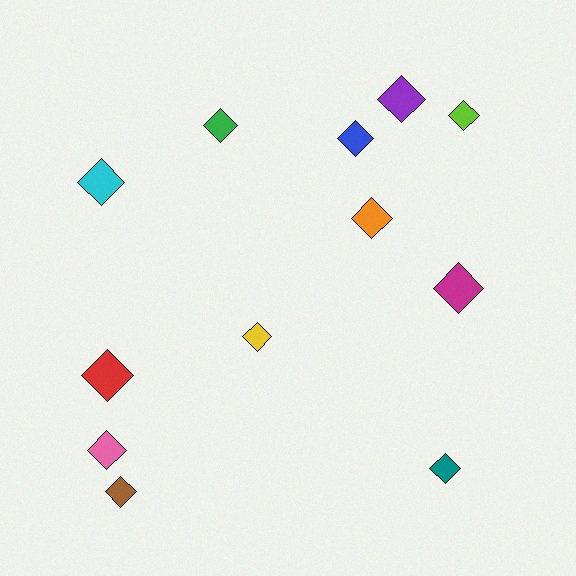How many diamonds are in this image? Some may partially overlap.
There are 12 diamonds.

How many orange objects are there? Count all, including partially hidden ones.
There is 1 orange object.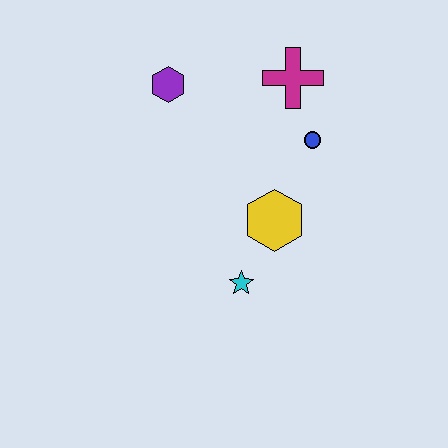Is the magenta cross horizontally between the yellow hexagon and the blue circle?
Yes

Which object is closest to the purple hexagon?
The magenta cross is closest to the purple hexagon.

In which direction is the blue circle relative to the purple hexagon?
The blue circle is to the right of the purple hexagon.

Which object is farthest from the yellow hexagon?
The purple hexagon is farthest from the yellow hexagon.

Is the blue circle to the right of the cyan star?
Yes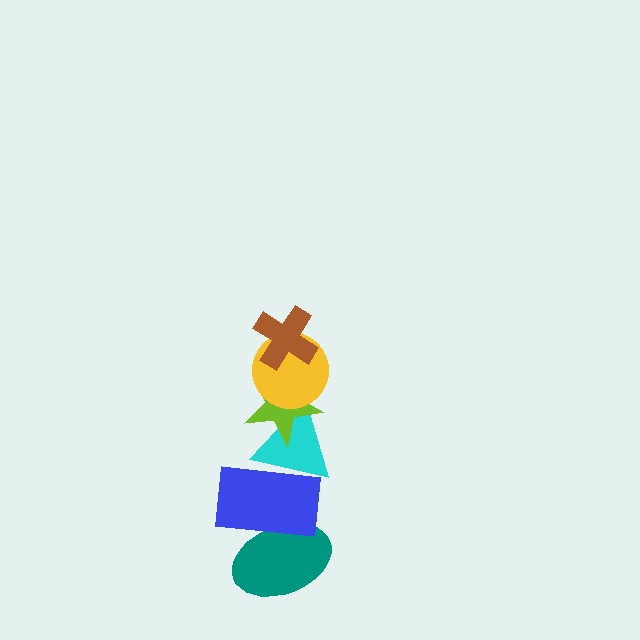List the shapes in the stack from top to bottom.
From top to bottom: the brown cross, the yellow circle, the lime star, the cyan triangle, the blue rectangle, the teal ellipse.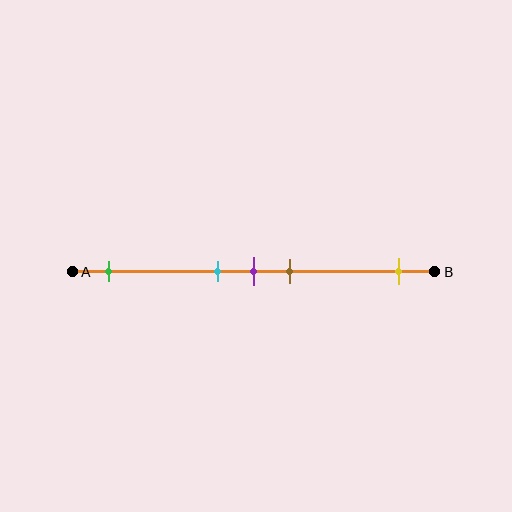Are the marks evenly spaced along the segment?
No, the marks are not evenly spaced.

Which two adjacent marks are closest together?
The cyan and purple marks are the closest adjacent pair.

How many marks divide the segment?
There are 5 marks dividing the segment.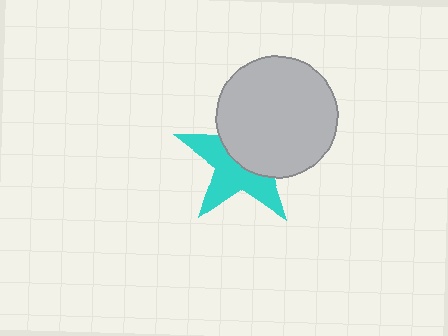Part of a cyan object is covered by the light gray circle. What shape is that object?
It is a star.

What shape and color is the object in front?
The object in front is a light gray circle.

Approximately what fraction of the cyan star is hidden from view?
Roughly 50% of the cyan star is hidden behind the light gray circle.